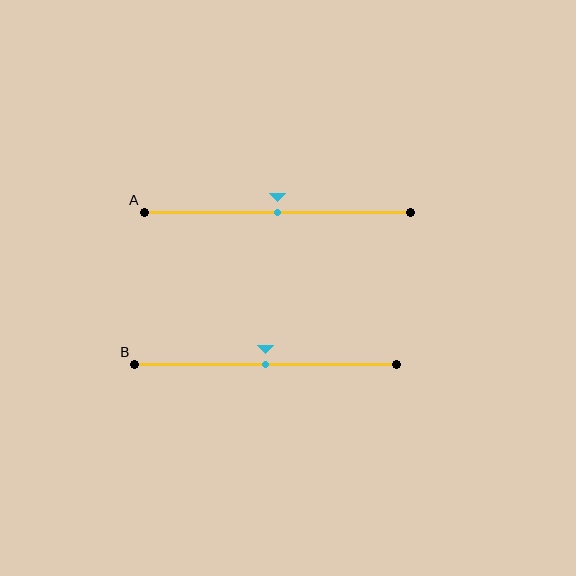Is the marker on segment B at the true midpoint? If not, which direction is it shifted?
Yes, the marker on segment B is at the true midpoint.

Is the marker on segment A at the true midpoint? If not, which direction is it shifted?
Yes, the marker on segment A is at the true midpoint.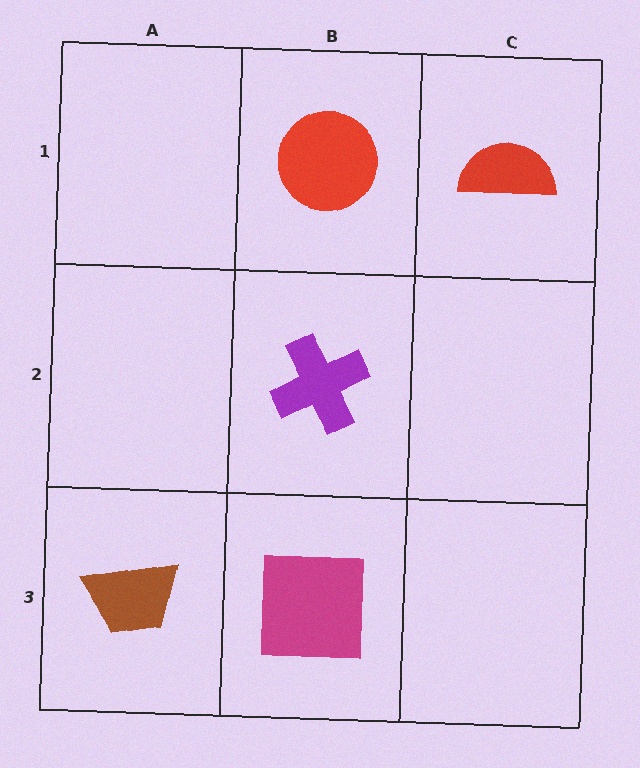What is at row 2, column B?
A purple cross.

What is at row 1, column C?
A red semicircle.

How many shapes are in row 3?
2 shapes.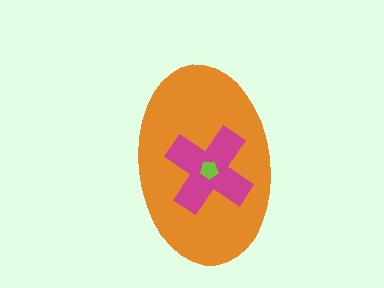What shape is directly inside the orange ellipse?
The magenta cross.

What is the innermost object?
The lime pentagon.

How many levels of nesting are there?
3.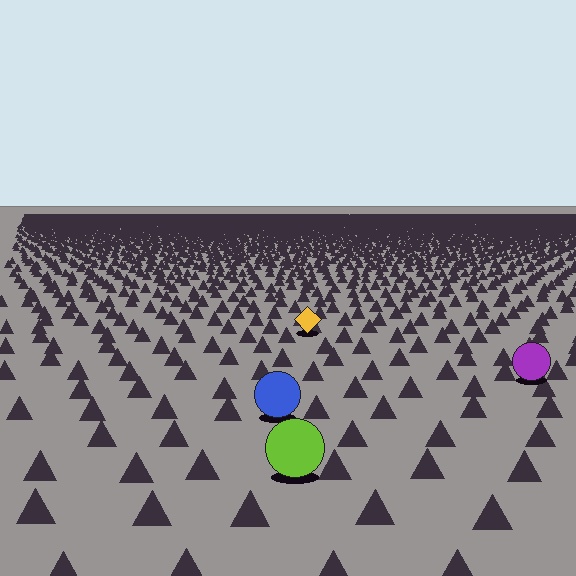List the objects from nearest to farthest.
From nearest to farthest: the lime circle, the blue circle, the purple circle, the yellow diamond.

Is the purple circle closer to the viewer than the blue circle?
No. The blue circle is closer — you can tell from the texture gradient: the ground texture is coarser near it.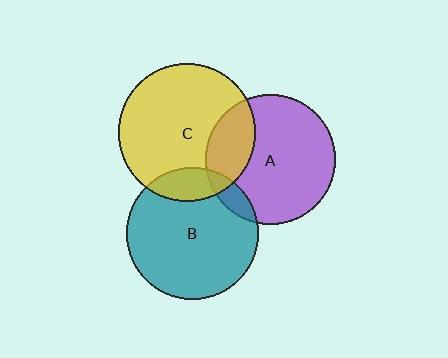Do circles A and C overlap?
Yes.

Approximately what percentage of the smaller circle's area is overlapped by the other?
Approximately 25%.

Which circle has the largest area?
Circle C (yellow).